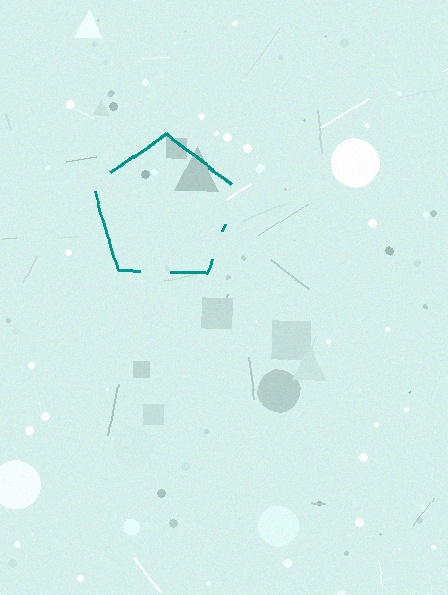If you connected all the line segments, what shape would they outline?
They would outline a pentagon.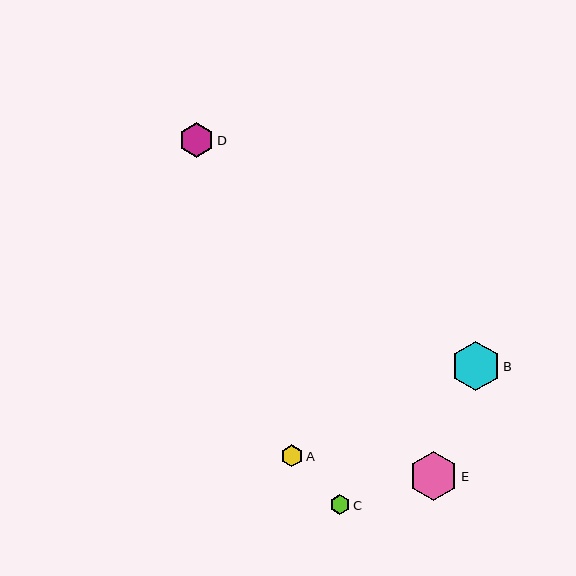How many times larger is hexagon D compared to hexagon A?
Hexagon D is approximately 1.6 times the size of hexagon A.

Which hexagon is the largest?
Hexagon B is the largest with a size of approximately 49 pixels.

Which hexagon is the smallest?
Hexagon C is the smallest with a size of approximately 20 pixels.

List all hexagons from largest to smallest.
From largest to smallest: B, E, D, A, C.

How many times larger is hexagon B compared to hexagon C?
Hexagon B is approximately 2.4 times the size of hexagon C.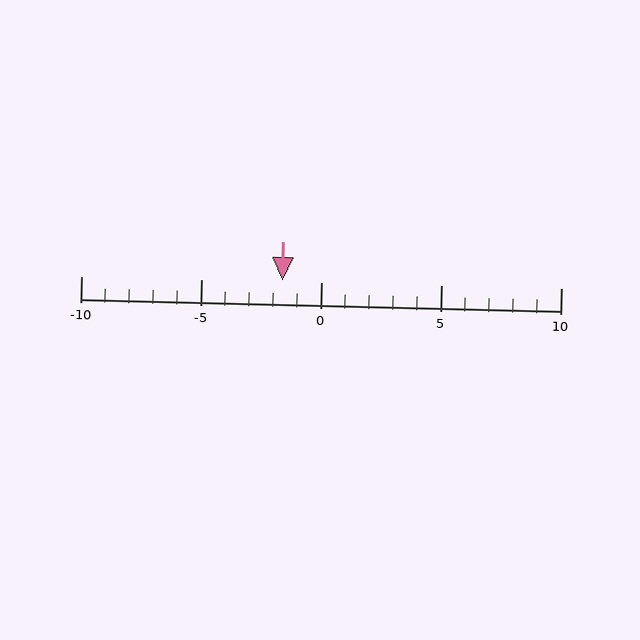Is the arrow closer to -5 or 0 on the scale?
The arrow is closer to 0.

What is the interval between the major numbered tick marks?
The major tick marks are spaced 5 units apart.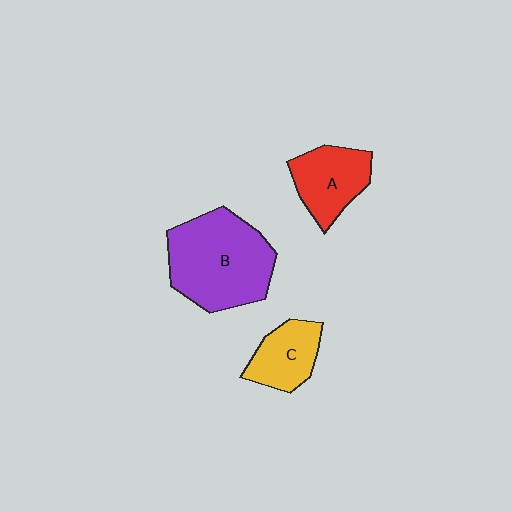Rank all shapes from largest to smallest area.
From largest to smallest: B (purple), A (red), C (yellow).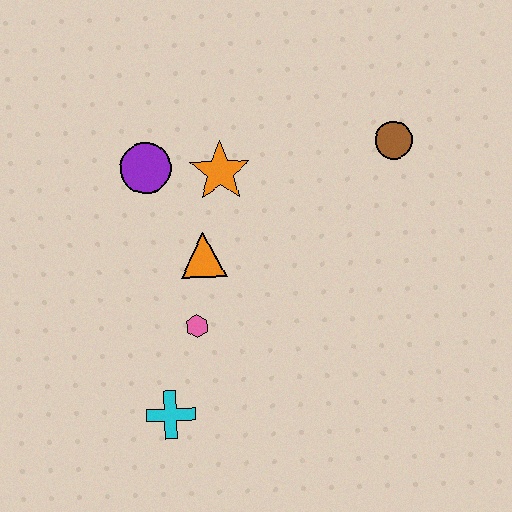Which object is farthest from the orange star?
The cyan cross is farthest from the orange star.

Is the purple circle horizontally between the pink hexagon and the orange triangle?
No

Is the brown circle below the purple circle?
No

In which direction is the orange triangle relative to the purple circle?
The orange triangle is below the purple circle.